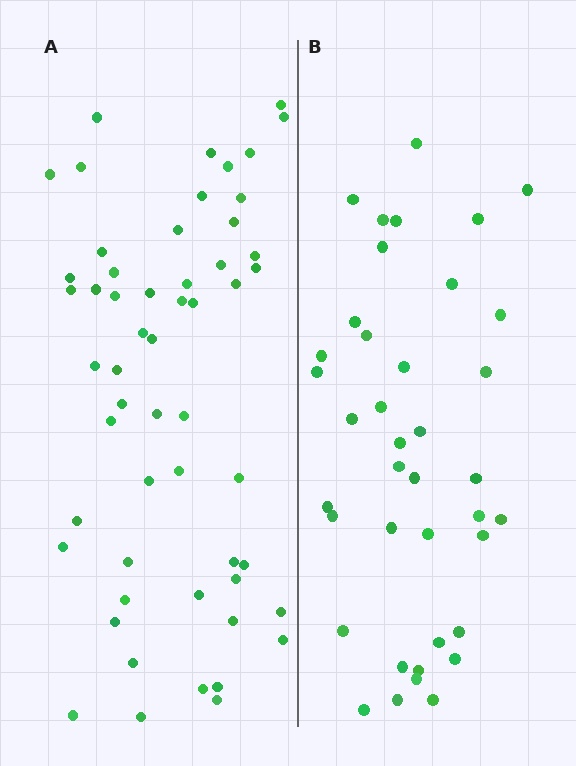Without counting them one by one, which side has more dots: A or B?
Region A (the left region) has more dots.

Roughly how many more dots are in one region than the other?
Region A has approximately 15 more dots than region B.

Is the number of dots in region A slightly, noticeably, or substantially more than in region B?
Region A has noticeably more, but not dramatically so. The ratio is roughly 1.4 to 1.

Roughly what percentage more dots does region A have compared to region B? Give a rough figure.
About 40% more.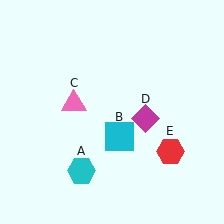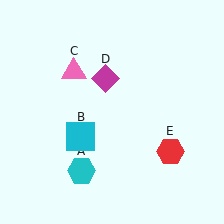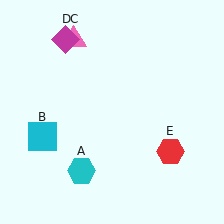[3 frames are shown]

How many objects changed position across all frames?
3 objects changed position: cyan square (object B), pink triangle (object C), magenta diamond (object D).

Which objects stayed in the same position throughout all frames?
Cyan hexagon (object A) and red hexagon (object E) remained stationary.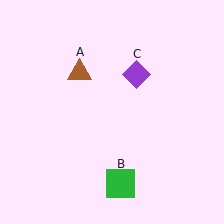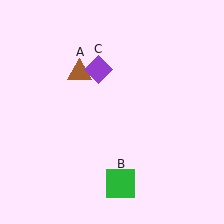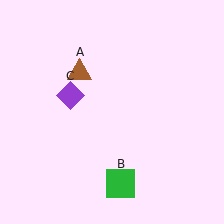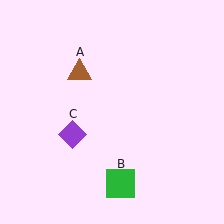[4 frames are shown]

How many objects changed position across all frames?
1 object changed position: purple diamond (object C).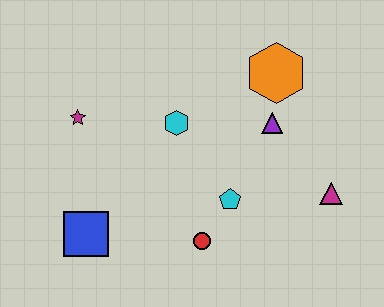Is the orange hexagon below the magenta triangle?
No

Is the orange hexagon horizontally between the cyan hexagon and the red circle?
No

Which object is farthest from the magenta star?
The magenta triangle is farthest from the magenta star.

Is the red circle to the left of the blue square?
No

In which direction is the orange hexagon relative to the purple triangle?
The orange hexagon is above the purple triangle.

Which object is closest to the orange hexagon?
The purple triangle is closest to the orange hexagon.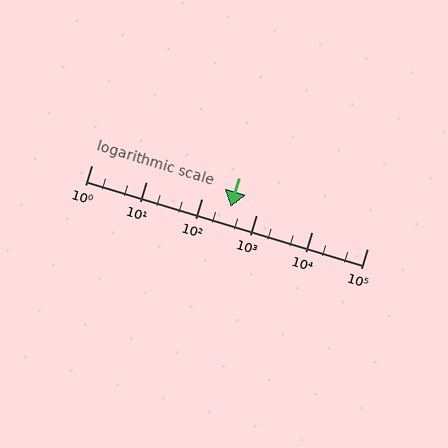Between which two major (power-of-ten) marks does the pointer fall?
The pointer is between 100 and 1000.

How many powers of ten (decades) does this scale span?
The scale spans 5 decades, from 1 to 100000.